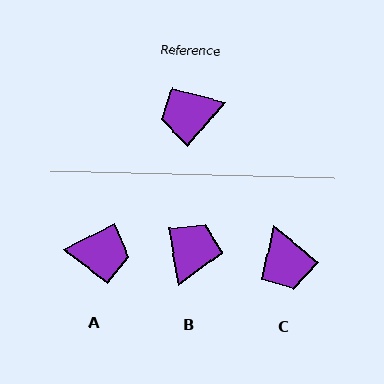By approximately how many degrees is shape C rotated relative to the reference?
Approximately 91 degrees counter-clockwise.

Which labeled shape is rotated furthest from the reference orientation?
A, about 157 degrees away.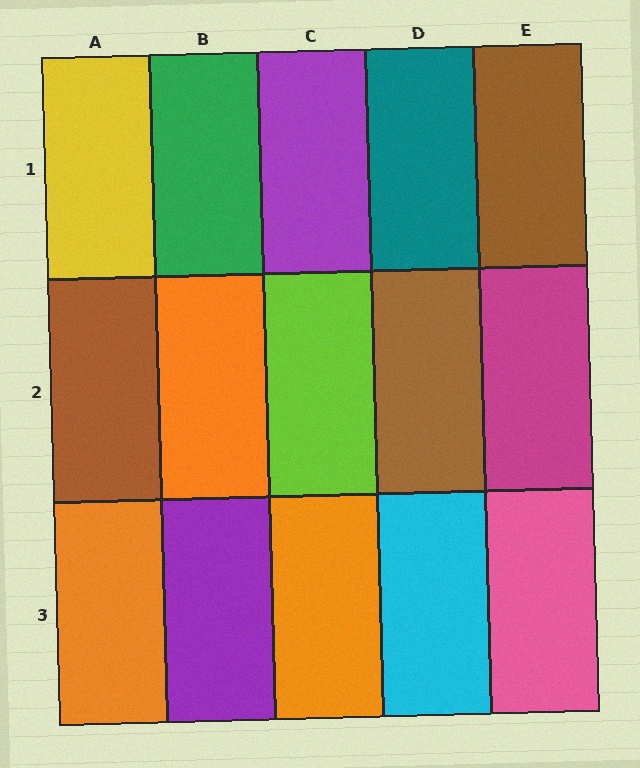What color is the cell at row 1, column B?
Green.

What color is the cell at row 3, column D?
Cyan.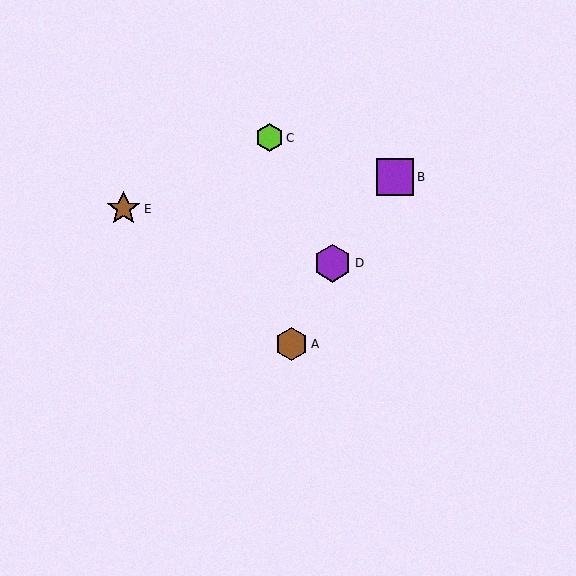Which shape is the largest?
The purple hexagon (labeled D) is the largest.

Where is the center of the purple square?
The center of the purple square is at (395, 177).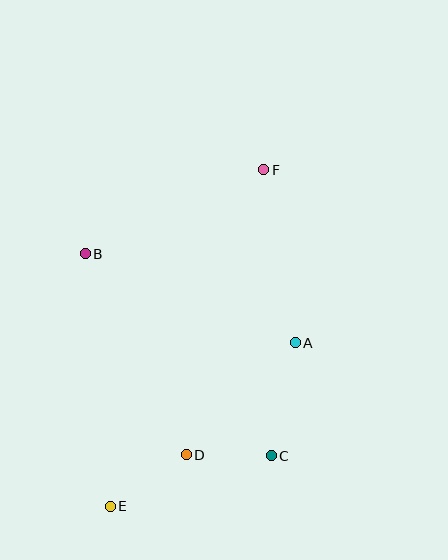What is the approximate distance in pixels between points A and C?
The distance between A and C is approximately 115 pixels.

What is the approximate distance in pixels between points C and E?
The distance between C and E is approximately 169 pixels.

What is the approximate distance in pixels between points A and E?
The distance between A and E is approximately 247 pixels.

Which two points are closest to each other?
Points C and D are closest to each other.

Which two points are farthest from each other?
Points E and F are farthest from each other.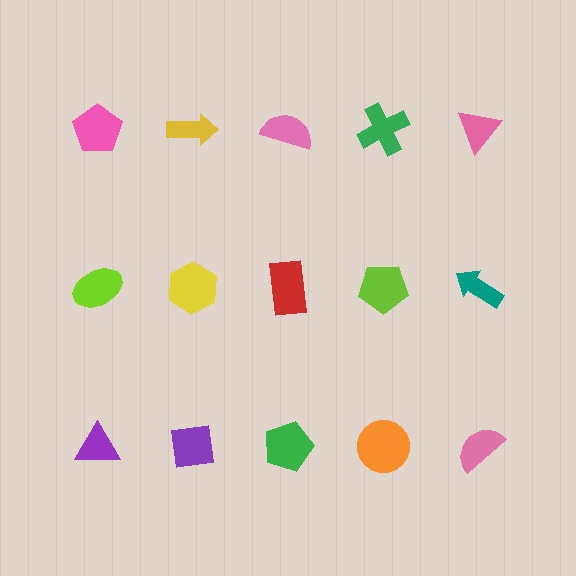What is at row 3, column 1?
A purple triangle.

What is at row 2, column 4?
A lime pentagon.